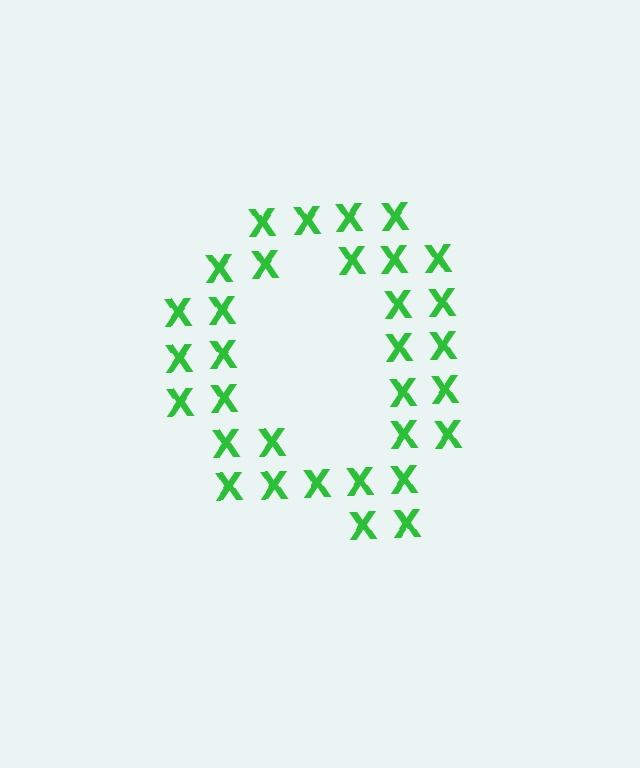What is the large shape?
The large shape is the letter Q.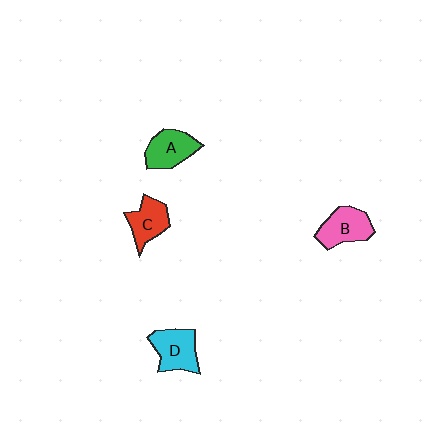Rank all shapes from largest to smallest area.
From largest to smallest: D (cyan), B (pink), A (green), C (red).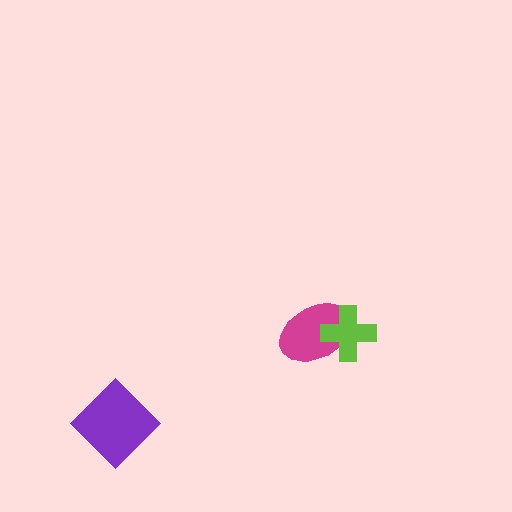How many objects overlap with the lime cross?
1 object overlaps with the lime cross.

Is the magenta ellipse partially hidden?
Yes, it is partially covered by another shape.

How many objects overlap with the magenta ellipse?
1 object overlaps with the magenta ellipse.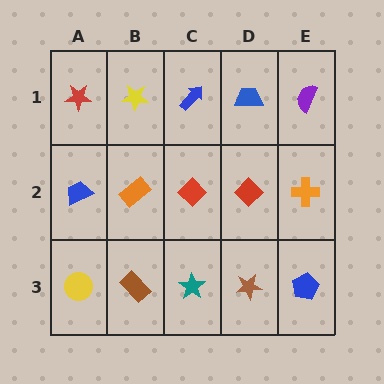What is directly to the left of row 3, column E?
A brown star.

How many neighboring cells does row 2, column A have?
3.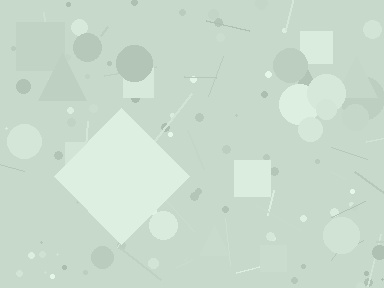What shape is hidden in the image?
A diamond is hidden in the image.